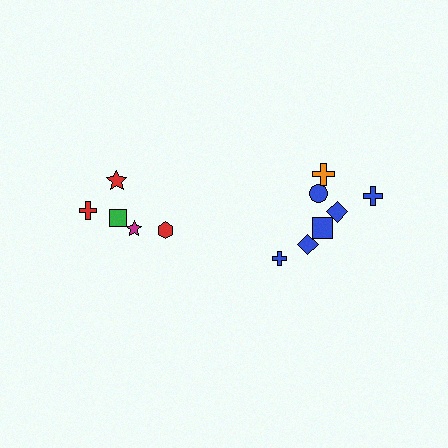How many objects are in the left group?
There are 5 objects.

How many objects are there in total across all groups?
There are 12 objects.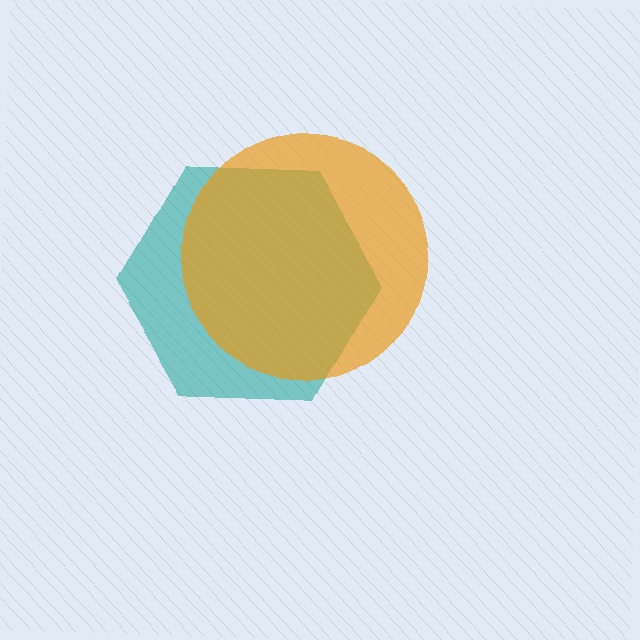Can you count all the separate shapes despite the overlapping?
Yes, there are 2 separate shapes.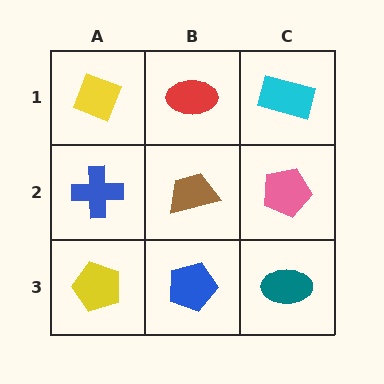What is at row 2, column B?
A brown trapezoid.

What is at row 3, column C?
A teal ellipse.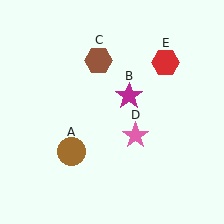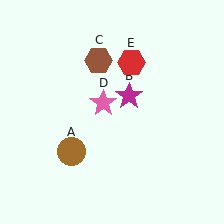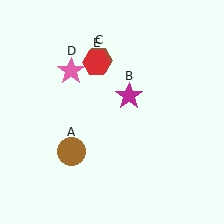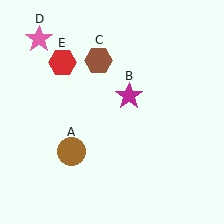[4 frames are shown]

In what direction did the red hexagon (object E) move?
The red hexagon (object E) moved left.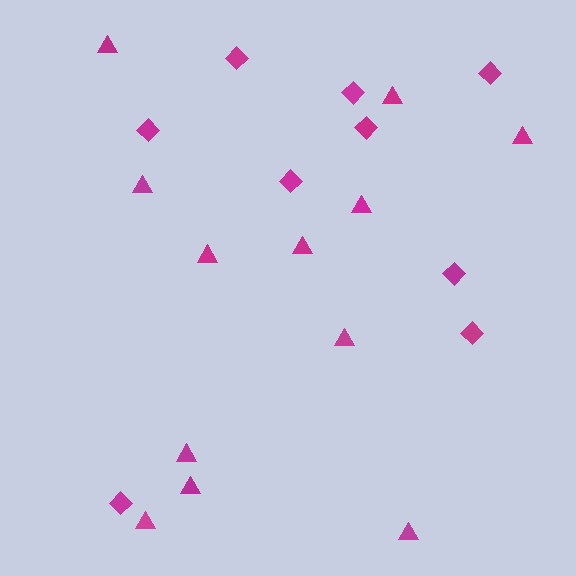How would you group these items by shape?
There are 2 groups: one group of triangles (12) and one group of diamonds (9).